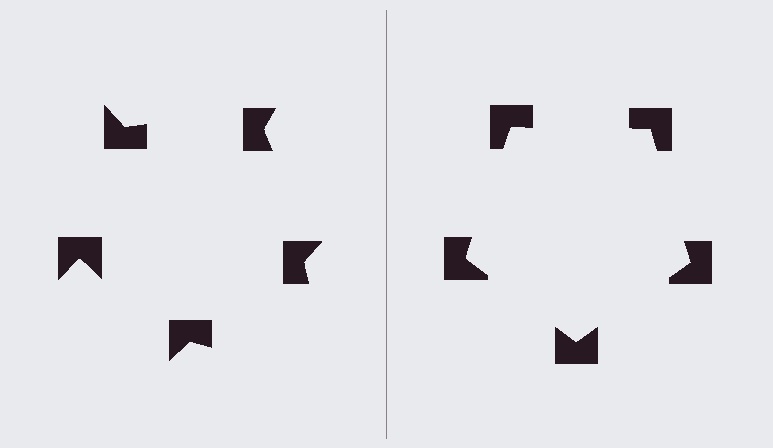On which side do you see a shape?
An illusory pentagon appears on the right side. On the left side the wedge cuts are rotated, so no coherent shape forms.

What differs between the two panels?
The notched squares are positioned identically on both sides; only the wedge orientations differ. On the right they align to a pentagon; on the left they are misaligned.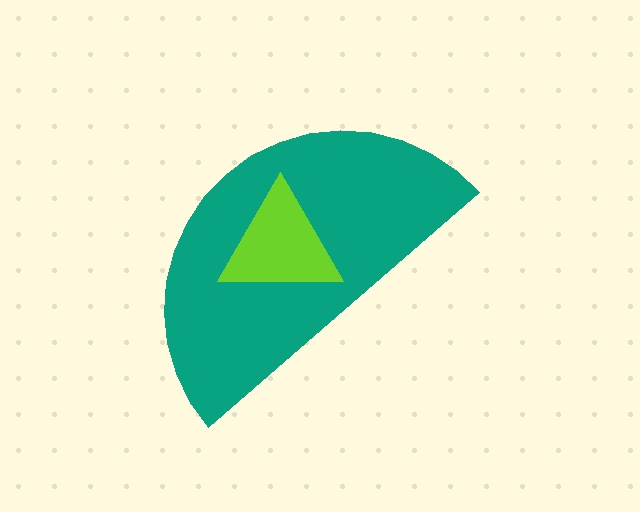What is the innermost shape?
The lime triangle.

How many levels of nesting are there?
2.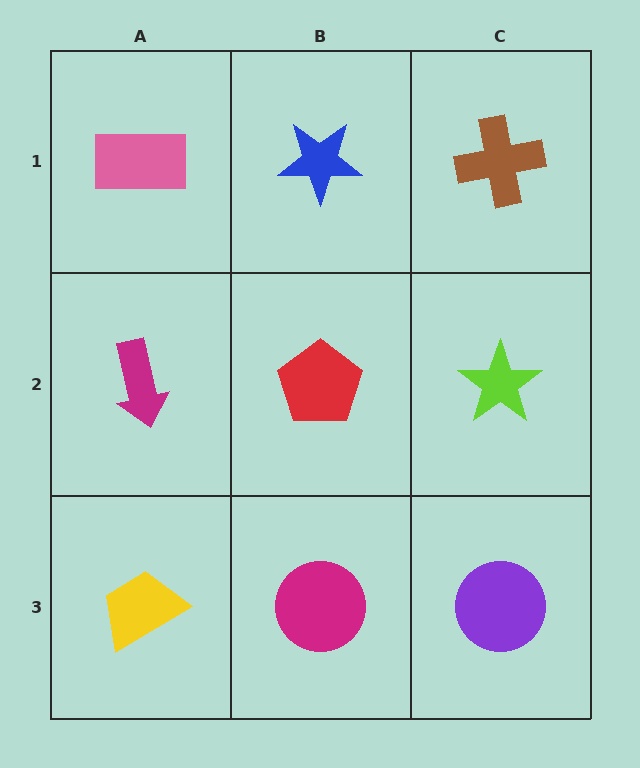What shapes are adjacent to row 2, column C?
A brown cross (row 1, column C), a purple circle (row 3, column C), a red pentagon (row 2, column B).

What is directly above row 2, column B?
A blue star.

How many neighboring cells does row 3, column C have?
2.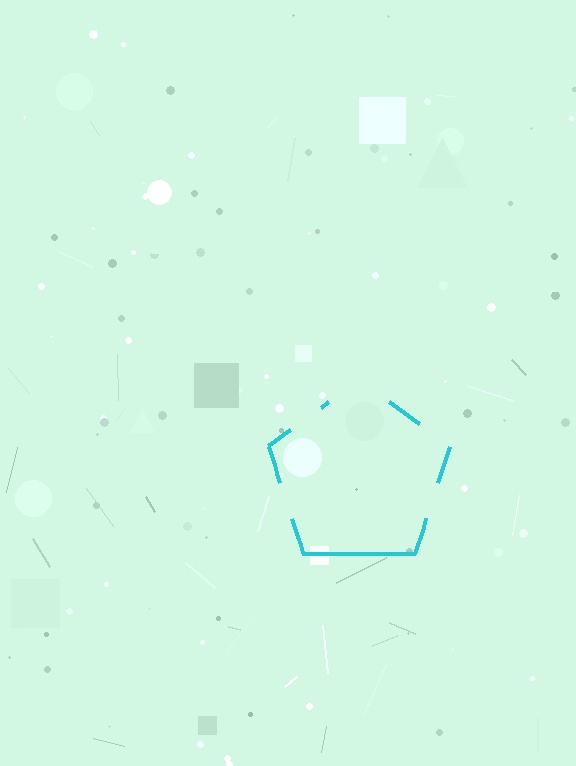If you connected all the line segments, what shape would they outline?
They would outline a pentagon.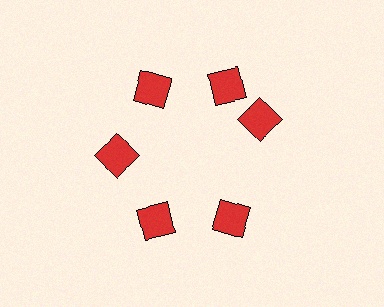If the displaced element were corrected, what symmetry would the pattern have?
It would have 6-fold rotational symmetry — the pattern would map onto itself every 60 degrees.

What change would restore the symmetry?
The symmetry would be restored by rotating it back into even spacing with its neighbors so that all 6 diamonds sit at equal angles and equal distance from the center.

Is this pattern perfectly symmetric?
No. The 6 red diamonds are arranged in a ring, but one element near the 3 o'clock position is rotated out of alignment along the ring, breaking the 6-fold rotational symmetry.